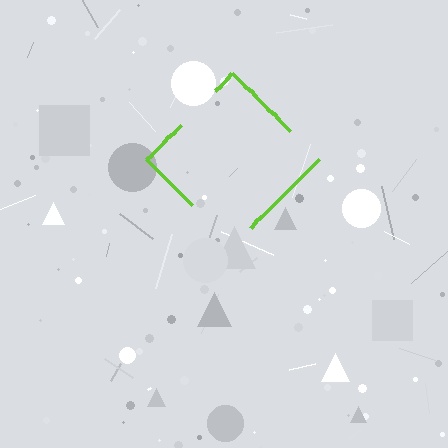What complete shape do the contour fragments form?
The contour fragments form a diamond.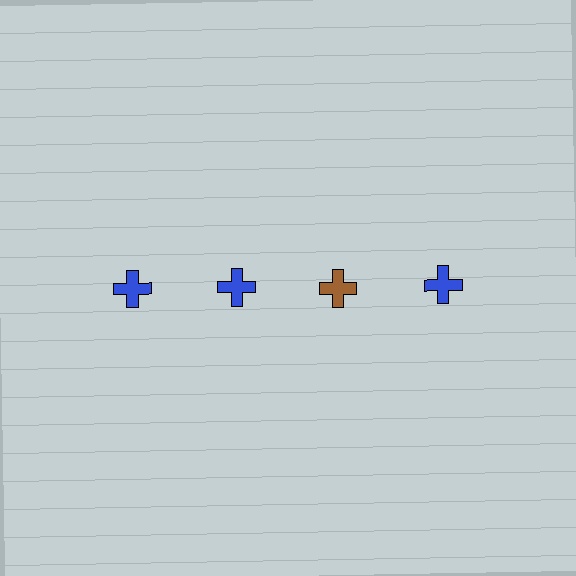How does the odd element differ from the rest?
It has a different color: brown instead of blue.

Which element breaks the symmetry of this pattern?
The brown cross in the top row, center column breaks the symmetry. All other shapes are blue crosses.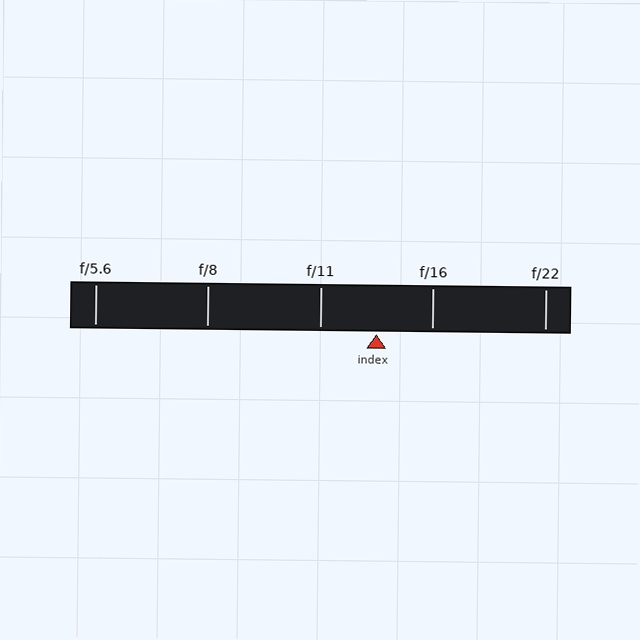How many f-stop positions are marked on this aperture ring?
There are 5 f-stop positions marked.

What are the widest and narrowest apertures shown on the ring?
The widest aperture shown is f/5.6 and the narrowest is f/22.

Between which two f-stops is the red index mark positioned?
The index mark is between f/11 and f/16.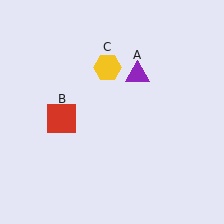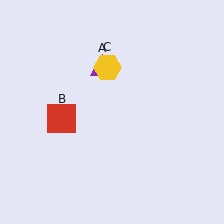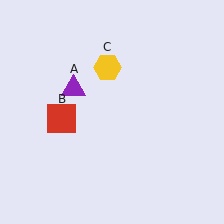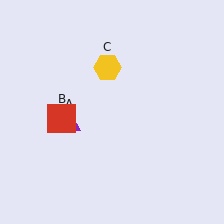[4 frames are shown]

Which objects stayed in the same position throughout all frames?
Red square (object B) and yellow hexagon (object C) remained stationary.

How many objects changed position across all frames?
1 object changed position: purple triangle (object A).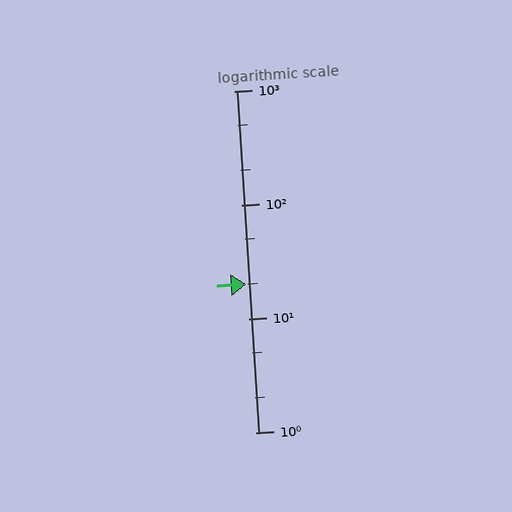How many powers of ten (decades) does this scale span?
The scale spans 3 decades, from 1 to 1000.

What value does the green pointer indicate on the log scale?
The pointer indicates approximately 20.